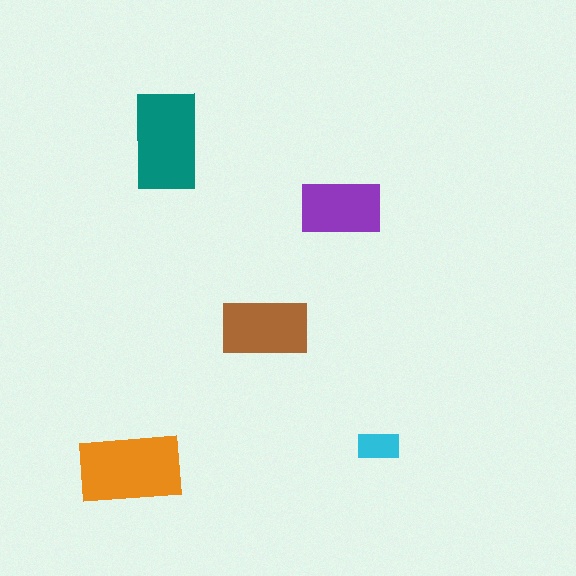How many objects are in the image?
There are 5 objects in the image.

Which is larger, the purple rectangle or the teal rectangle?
The teal one.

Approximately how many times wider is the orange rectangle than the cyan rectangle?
About 2.5 times wider.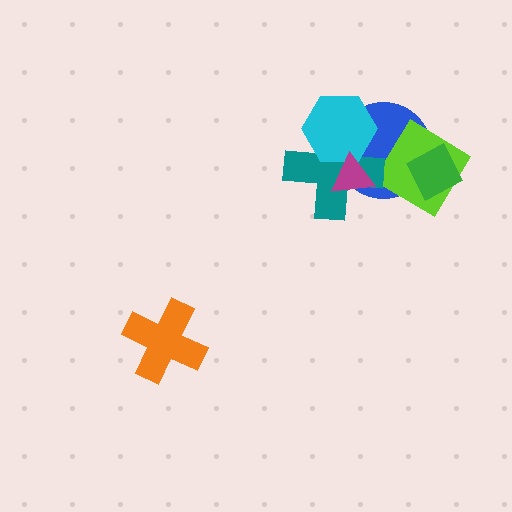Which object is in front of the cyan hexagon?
The magenta triangle is in front of the cyan hexagon.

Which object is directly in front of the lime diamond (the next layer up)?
The teal cross is directly in front of the lime diamond.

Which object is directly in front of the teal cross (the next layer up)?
The cyan hexagon is directly in front of the teal cross.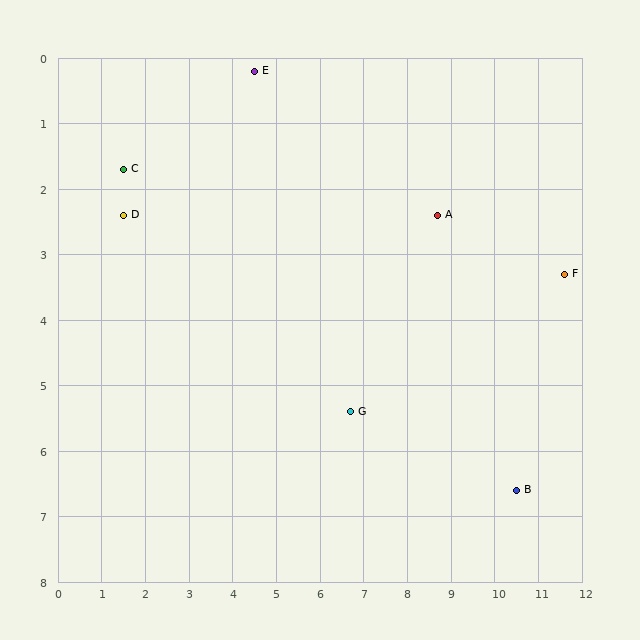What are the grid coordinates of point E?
Point E is at approximately (4.5, 0.2).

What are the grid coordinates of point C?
Point C is at approximately (1.5, 1.7).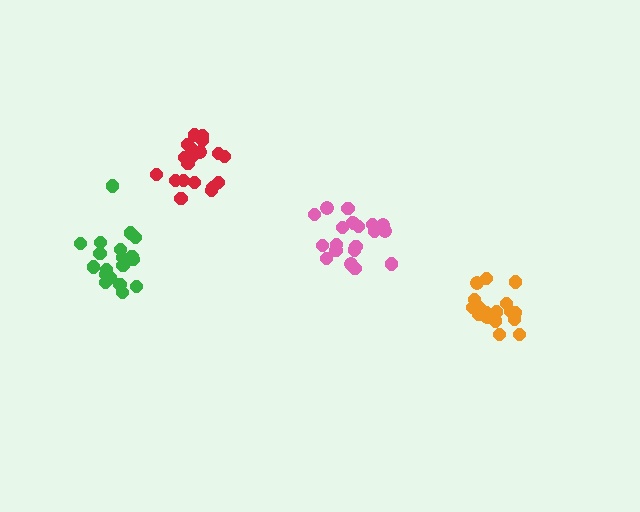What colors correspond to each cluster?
The clusters are colored: pink, orange, red, green.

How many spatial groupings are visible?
There are 4 spatial groupings.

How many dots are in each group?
Group 1: 21 dots, Group 2: 18 dots, Group 3: 19 dots, Group 4: 19 dots (77 total).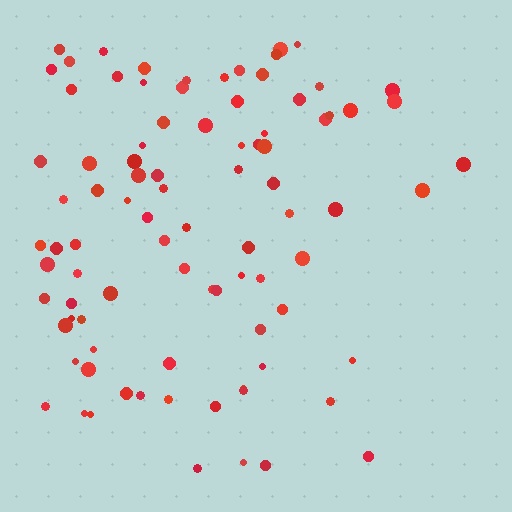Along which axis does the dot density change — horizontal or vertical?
Horizontal.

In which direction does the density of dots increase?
From right to left, with the left side densest.